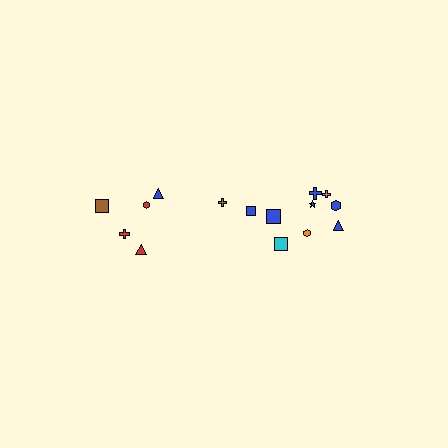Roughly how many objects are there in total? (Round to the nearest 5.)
Roughly 15 objects in total.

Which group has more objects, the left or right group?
The right group.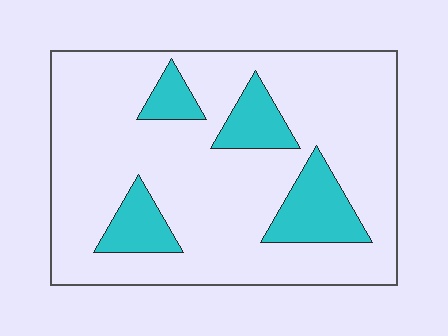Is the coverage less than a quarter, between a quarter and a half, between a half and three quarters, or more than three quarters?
Less than a quarter.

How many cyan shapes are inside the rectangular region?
4.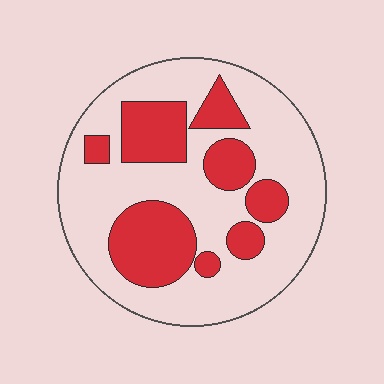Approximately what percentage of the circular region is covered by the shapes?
Approximately 30%.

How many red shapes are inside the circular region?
8.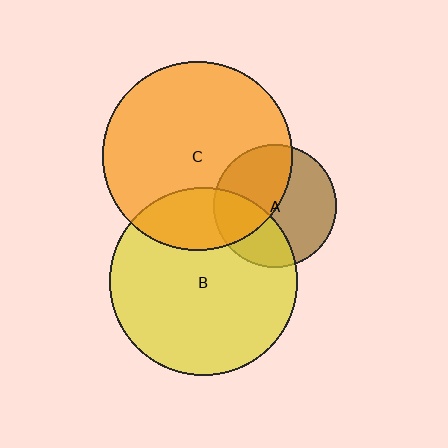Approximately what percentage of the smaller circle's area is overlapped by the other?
Approximately 45%.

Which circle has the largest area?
Circle C (orange).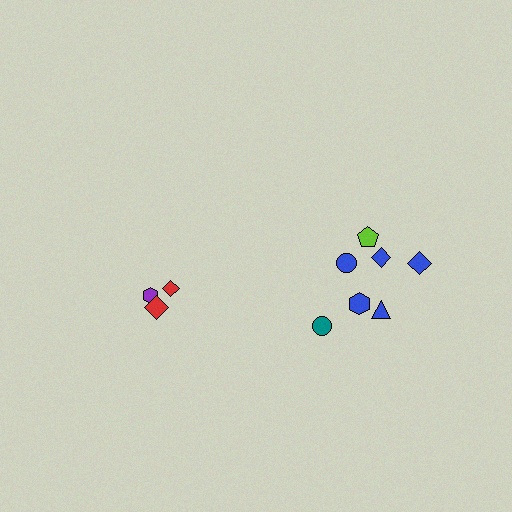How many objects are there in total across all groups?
There are 10 objects.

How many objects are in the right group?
There are 7 objects.